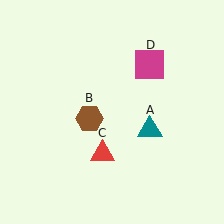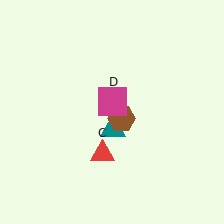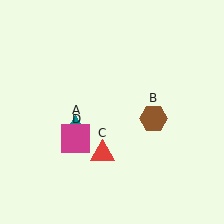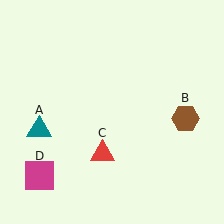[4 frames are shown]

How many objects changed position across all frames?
3 objects changed position: teal triangle (object A), brown hexagon (object B), magenta square (object D).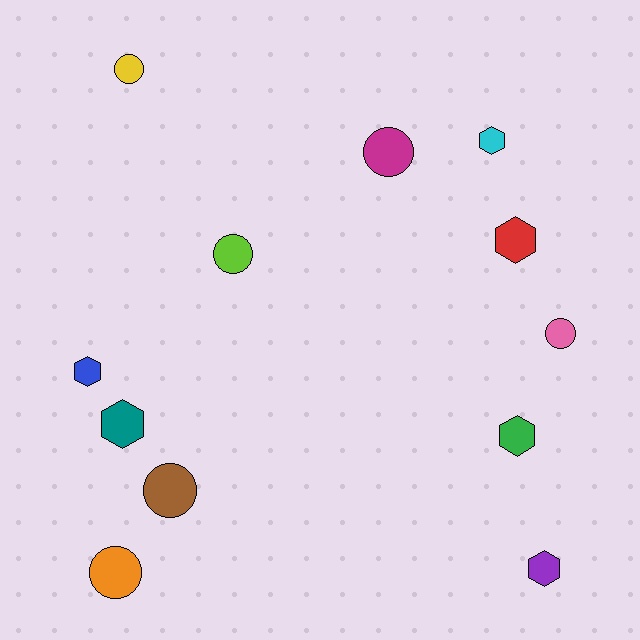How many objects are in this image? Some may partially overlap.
There are 12 objects.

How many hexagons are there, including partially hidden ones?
There are 6 hexagons.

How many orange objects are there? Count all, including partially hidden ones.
There is 1 orange object.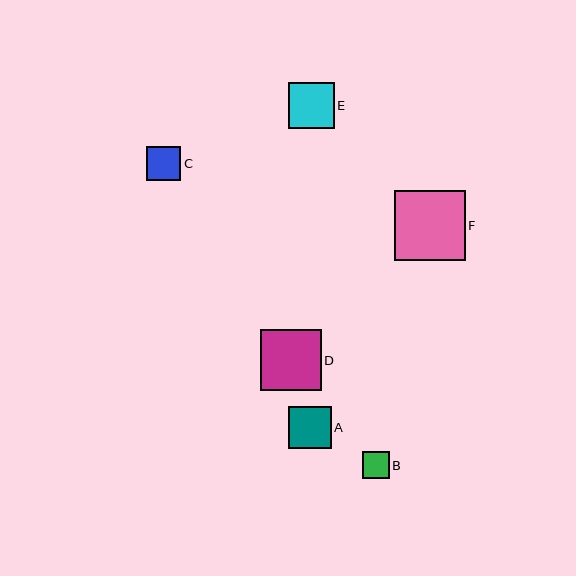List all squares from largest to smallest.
From largest to smallest: F, D, E, A, C, B.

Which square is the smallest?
Square B is the smallest with a size of approximately 27 pixels.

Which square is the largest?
Square F is the largest with a size of approximately 70 pixels.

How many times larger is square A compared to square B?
Square A is approximately 1.6 times the size of square B.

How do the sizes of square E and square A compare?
Square E and square A are approximately the same size.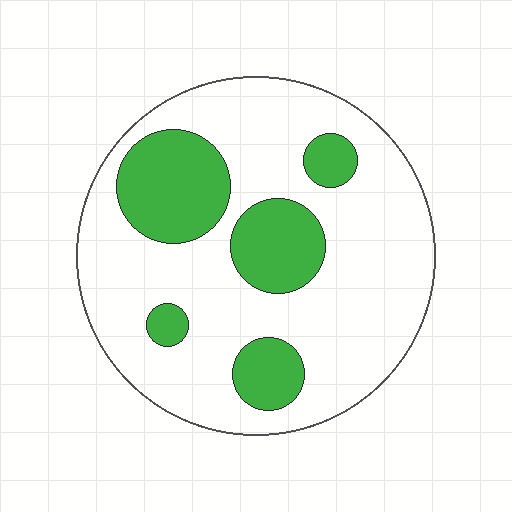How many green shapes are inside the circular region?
5.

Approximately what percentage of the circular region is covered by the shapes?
Approximately 25%.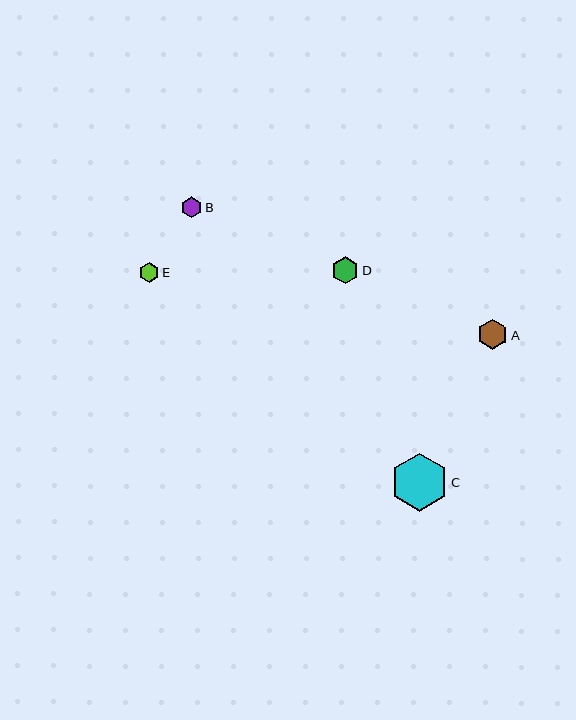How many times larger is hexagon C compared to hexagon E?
Hexagon C is approximately 2.9 times the size of hexagon E.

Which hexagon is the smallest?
Hexagon E is the smallest with a size of approximately 20 pixels.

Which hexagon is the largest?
Hexagon C is the largest with a size of approximately 58 pixels.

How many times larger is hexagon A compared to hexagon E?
Hexagon A is approximately 1.5 times the size of hexagon E.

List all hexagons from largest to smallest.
From largest to smallest: C, A, D, B, E.